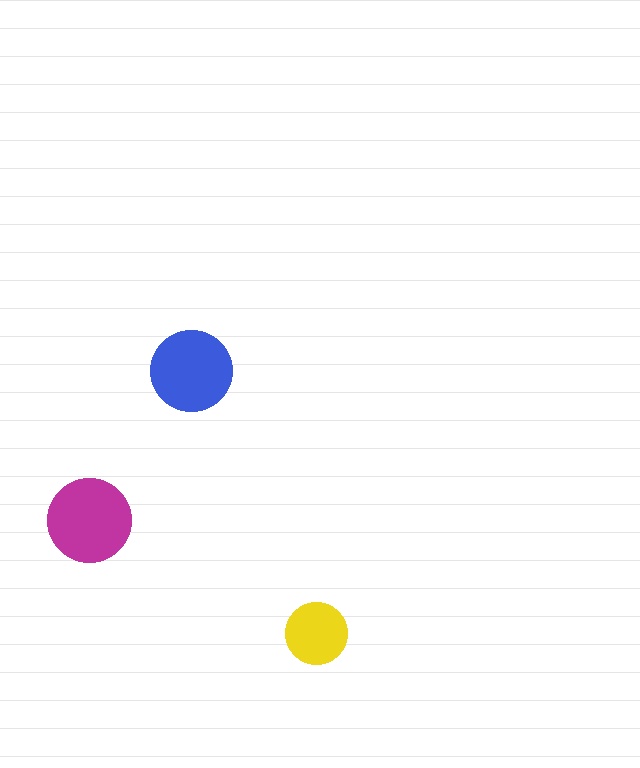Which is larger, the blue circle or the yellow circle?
The blue one.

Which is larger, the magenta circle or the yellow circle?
The magenta one.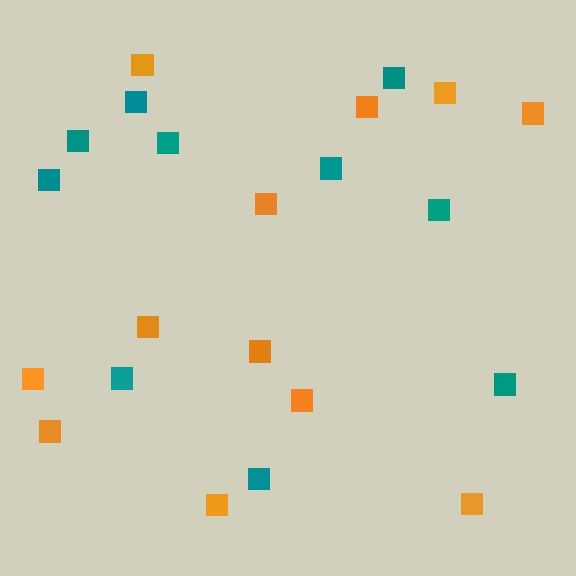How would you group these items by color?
There are 2 groups: one group of orange squares (12) and one group of teal squares (10).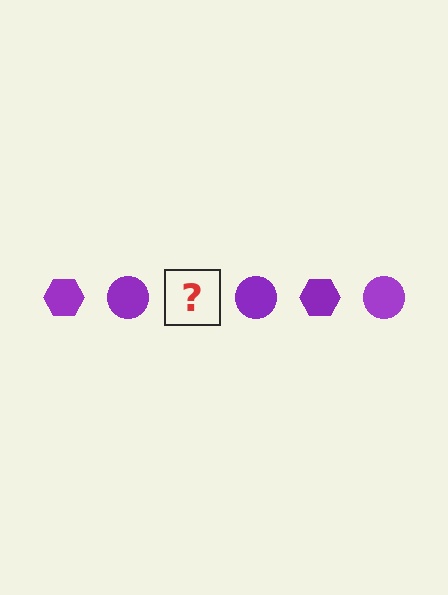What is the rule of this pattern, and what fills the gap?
The rule is that the pattern cycles through hexagon, circle shapes in purple. The gap should be filled with a purple hexagon.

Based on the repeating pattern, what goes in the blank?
The blank should be a purple hexagon.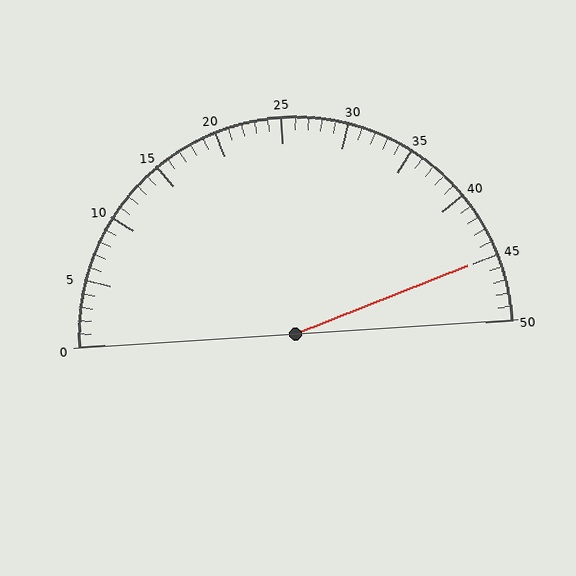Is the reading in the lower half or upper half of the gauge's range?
The reading is in the upper half of the range (0 to 50).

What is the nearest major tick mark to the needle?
The nearest major tick mark is 45.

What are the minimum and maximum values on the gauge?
The gauge ranges from 0 to 50.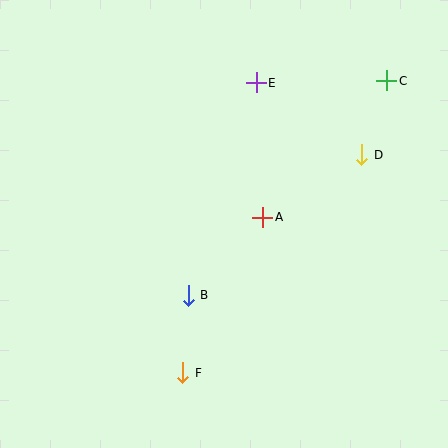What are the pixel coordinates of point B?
Point B is at (188, 295).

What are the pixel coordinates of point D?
Point D is at (362, 155).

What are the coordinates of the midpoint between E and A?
The midpoint between E and A is at (259, 150).